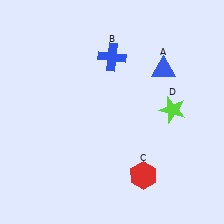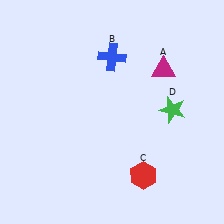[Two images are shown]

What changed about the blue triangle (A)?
In Image 1, A is blue. In Image 2, it changed to magenta.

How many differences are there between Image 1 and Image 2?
There are 2 differences between the two images.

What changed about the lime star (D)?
In Image 1, D is lime. In Image 2, it changed to green.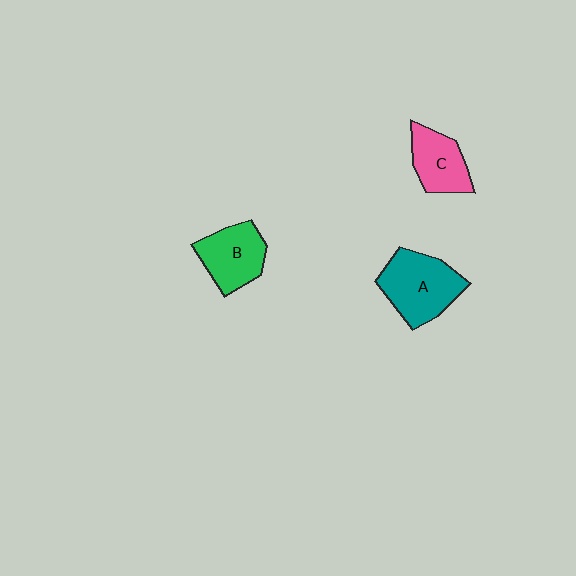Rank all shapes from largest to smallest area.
From largest to smallest: A (teal), B (green), C (pink).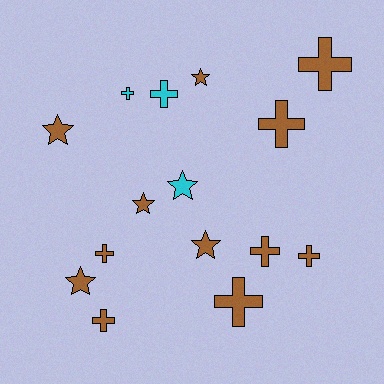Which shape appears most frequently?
Cross, with 9 objects.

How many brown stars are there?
There are 5 brown stars.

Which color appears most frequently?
Brown, with 12 objects.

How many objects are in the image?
There are 15 objects.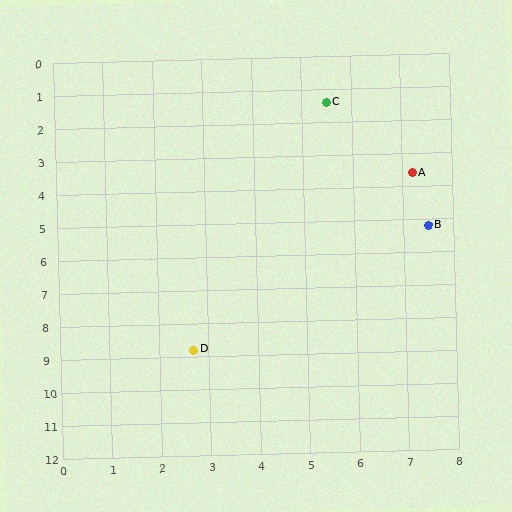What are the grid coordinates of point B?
Point B is at approximately (7.5, 5.2).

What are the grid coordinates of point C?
Point C is at approximately (5.5, 1.4).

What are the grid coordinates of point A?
Point A is at approximately (7.2, 3.6).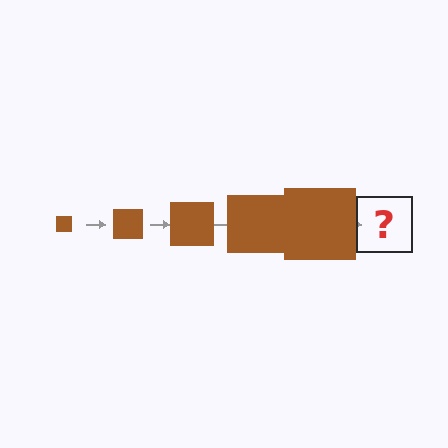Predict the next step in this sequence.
The next step is a brown square, larger than the previous one.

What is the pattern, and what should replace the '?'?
The pattern is that the square gets progressively larger each step. The '?' should be a brown square, larger than the previous one.